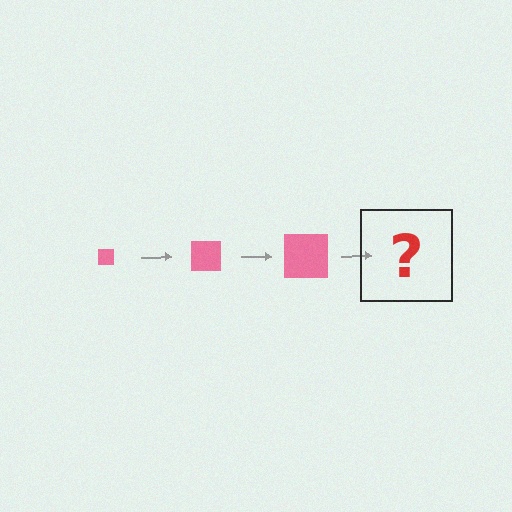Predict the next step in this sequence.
The next step is a pink square, larger than the previous one.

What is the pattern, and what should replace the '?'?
The pattern is that the square gets progressively larger each step. The '?' should be a pink square, larger than the previous one.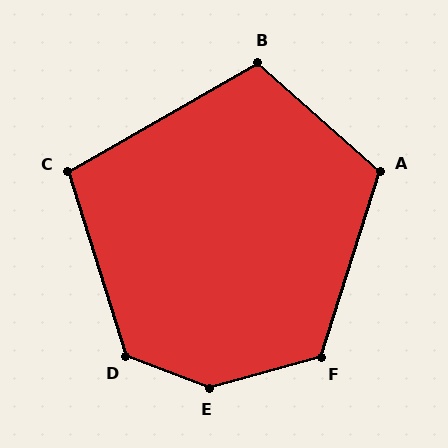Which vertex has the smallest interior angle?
C, at approximately 102 degrees.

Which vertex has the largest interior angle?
E, at approximately 144 degrees.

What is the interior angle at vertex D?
Approximately 128 degrees (obtuse).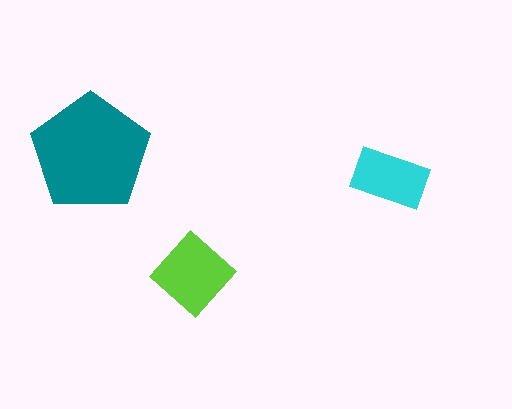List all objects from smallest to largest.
The cyan rectangle, the lime diamond, the teal pentagon.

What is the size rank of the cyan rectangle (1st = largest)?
3rd.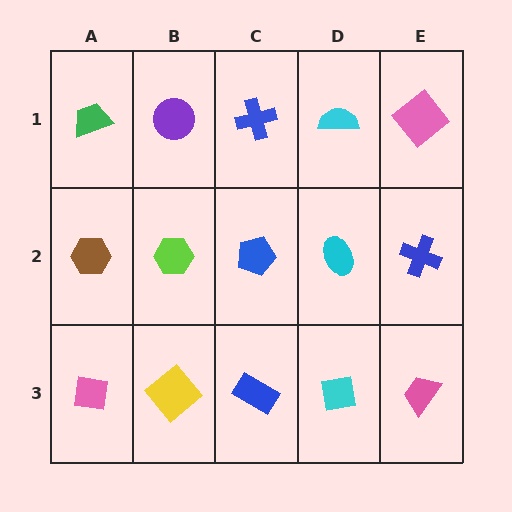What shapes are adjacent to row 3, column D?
A cyan ellipse (row 2, column D), a blue rectangle (row 3, column C), a pink trapezoid (row 3, column E).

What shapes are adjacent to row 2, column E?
A pink diamond (row 1, column E), a pink trapezoid (row 3, column E), a cyan ellipse (row 2, column D).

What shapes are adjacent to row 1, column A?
A brown hexagon (row 2, column A), a purple circle (row 1, column B).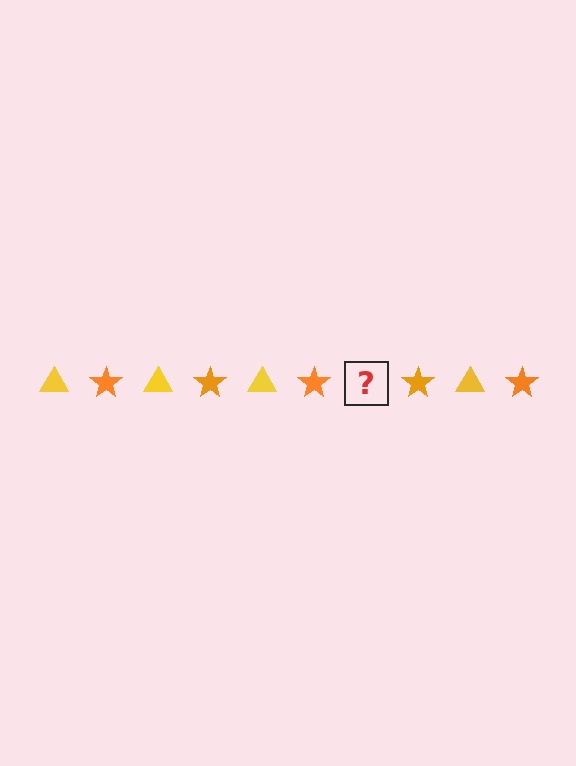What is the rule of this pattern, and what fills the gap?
The rule is that the pattern alternates between yellow triangle and orange star. The gap should be filled with a yellow triangle.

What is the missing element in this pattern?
The missing element is a yellow triangle.